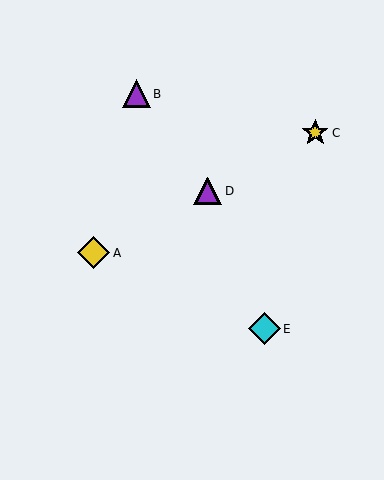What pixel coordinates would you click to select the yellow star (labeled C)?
Click at (315, 133) to select the yellow star C.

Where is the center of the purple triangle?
The center of the purple triangle is at (208, 191).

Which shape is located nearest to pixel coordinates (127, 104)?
The purple triangle (labeled B) at (136, 94) is nearest to that location.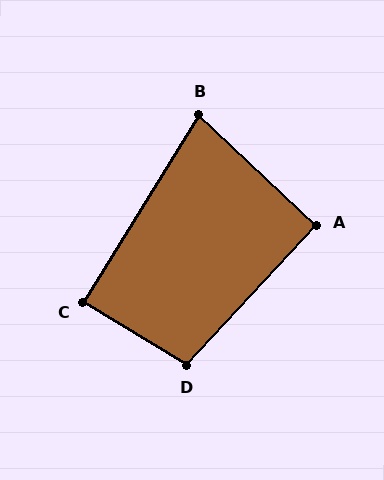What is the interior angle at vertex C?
Approximately 90 degrees (approximately right).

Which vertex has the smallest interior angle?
B, at approximately 78 degrees.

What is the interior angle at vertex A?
Approximately 90 degrees (approximately right).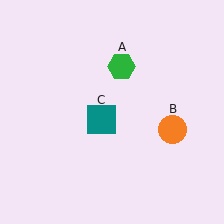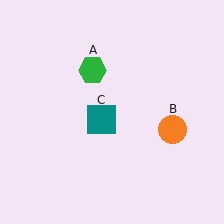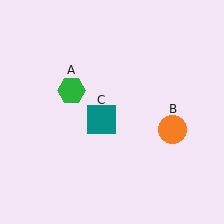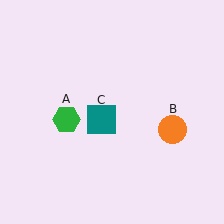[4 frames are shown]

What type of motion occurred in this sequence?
The green hexagon (object A) rotated counterclockwise around the center of the scene.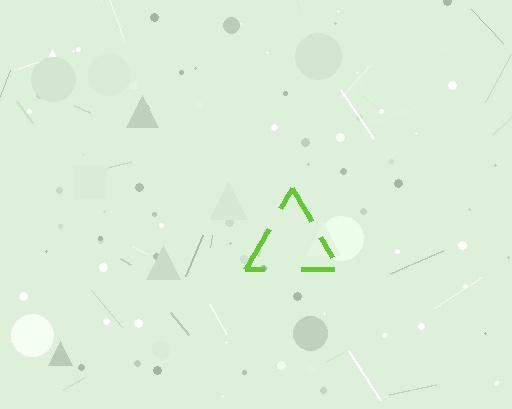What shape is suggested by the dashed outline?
The dashed outline suggests a triangle.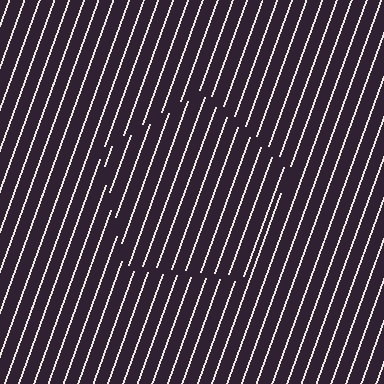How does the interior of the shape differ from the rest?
The interior of the shape contains the same grating, shifted by half a period — the contour is defined by the phase discontinuity where line-ends from the inner and outer gratings abut.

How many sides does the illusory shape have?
5 sides — the line-ends trace a pentagon.